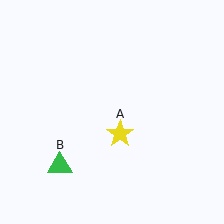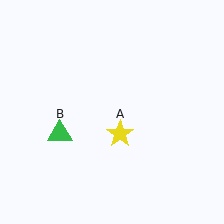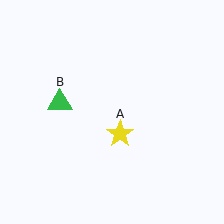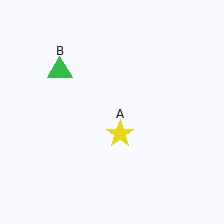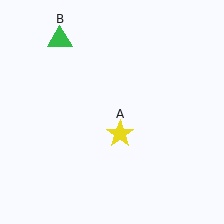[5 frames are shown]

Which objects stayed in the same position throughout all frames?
Yellow star (object A) remained stationary.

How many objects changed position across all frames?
1 object changed position: green triangle (object B).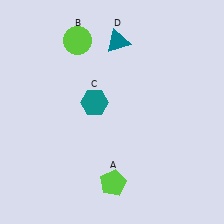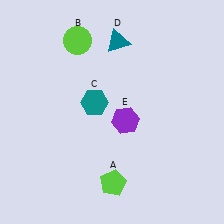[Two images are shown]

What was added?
A purple hexagon (E) was added in Image 2.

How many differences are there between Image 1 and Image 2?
There is 1 difference between the two images.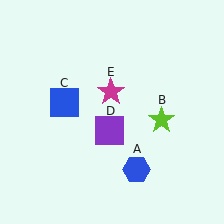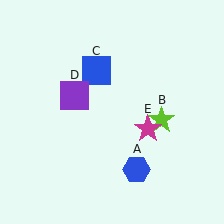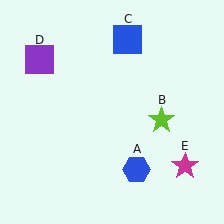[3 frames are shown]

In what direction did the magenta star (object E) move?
The magenta star (object E) moved down and to the right.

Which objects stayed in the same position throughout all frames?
Blue hexagon (object A) and lime star (object B) remained stationary.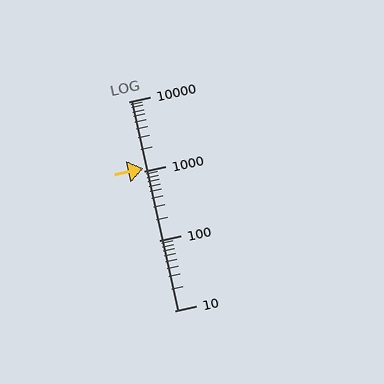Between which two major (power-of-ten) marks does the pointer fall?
The pointer is between 1000 and 10000.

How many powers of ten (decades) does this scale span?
The scale spans 3 decades, from 10 to 10000.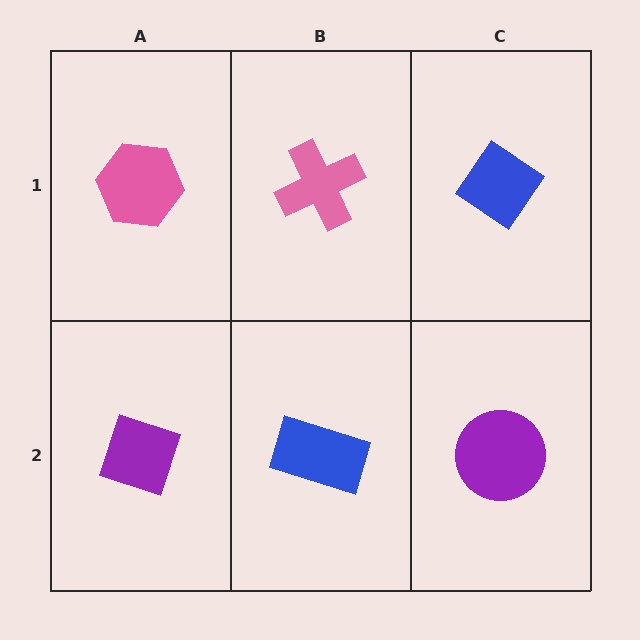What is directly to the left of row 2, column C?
A blue rectangle.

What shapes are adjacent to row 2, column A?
A pink hexagon (row 1, column A), a blue rectangle (row 2, column B).